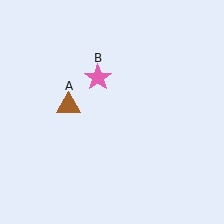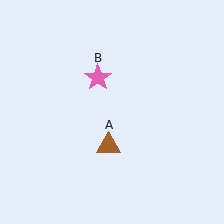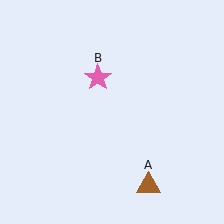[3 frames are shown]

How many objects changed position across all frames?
1 object changed position: brown triangle (object A).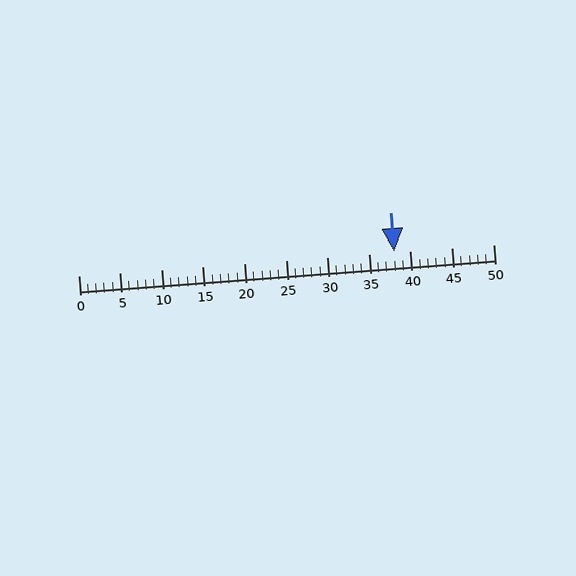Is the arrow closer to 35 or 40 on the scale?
The arrow is closer to 40.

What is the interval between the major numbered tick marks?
The major tick marks are spaced 5 units apart.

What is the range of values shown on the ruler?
The ruler shows values from 0 to 50.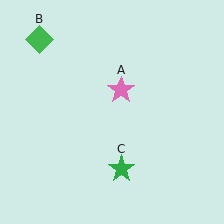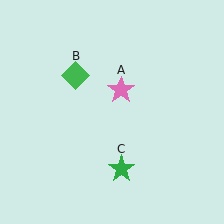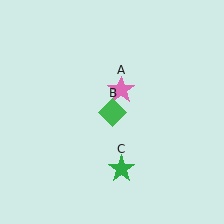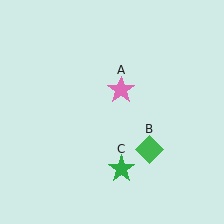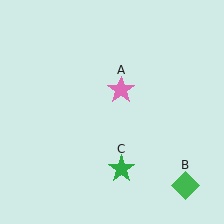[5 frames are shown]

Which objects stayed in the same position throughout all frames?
Pink star (object A) and green star (object C) remained stationary.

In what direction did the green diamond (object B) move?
The green diamond (object B) moved down and to the right.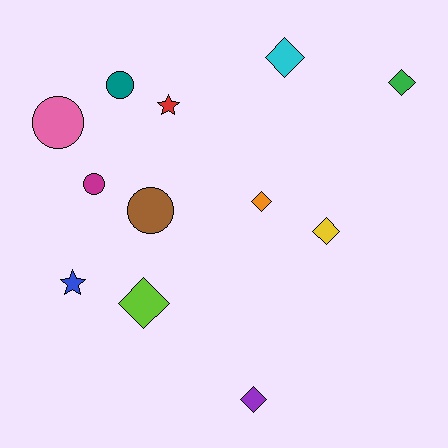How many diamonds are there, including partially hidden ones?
There are 6 diamonds.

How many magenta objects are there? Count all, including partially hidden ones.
There is 1 magenta object.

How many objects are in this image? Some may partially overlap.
There are 12 objects.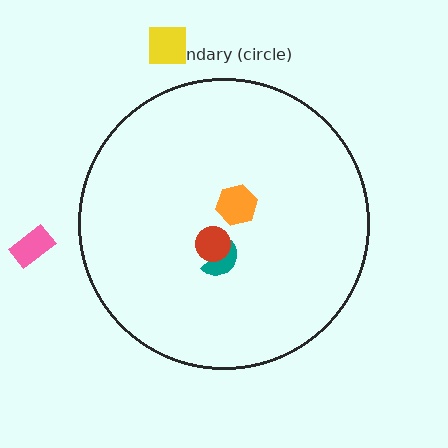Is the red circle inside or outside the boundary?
Inside.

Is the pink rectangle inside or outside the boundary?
Outside.